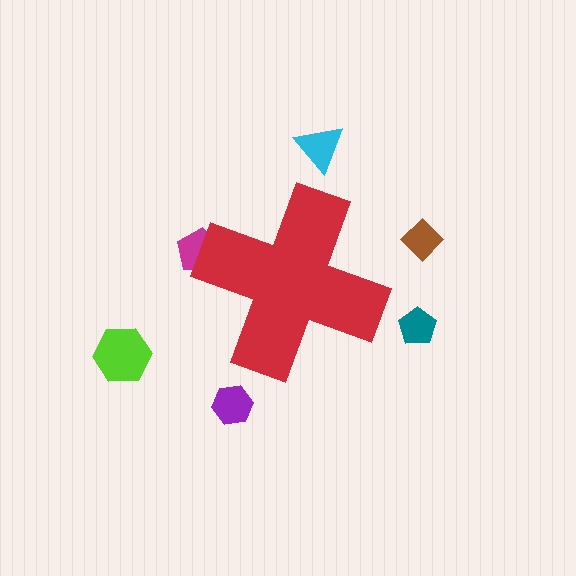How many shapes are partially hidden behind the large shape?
1 shape is partially hidden.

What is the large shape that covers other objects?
A red cross.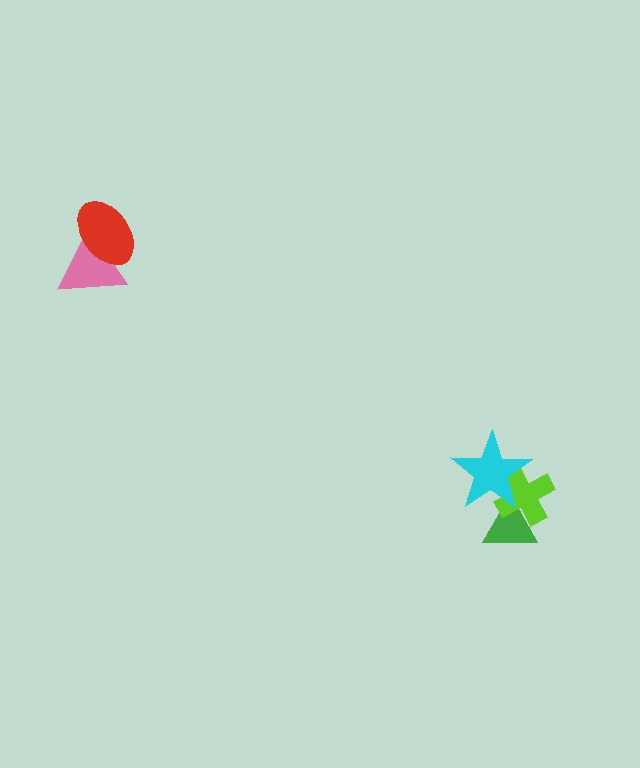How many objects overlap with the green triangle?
2 objects overlap with the green triangle.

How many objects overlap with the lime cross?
2 objects overlap with the lime cross.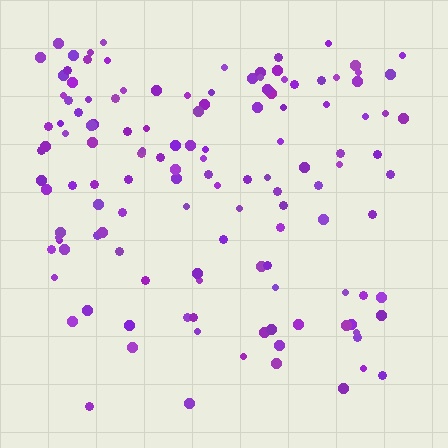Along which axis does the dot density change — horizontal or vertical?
Vertical.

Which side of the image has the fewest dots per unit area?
The bottom.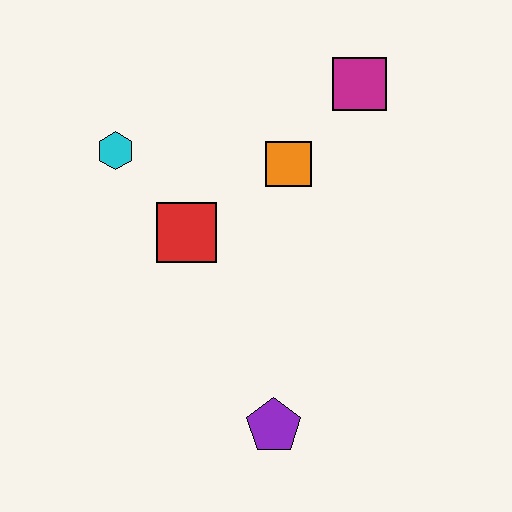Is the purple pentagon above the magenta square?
No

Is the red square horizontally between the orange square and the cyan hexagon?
Yes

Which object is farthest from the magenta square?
The purple pentagon is farthest from the magenta square.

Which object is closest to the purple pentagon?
The red square is closest to the purple pentagon.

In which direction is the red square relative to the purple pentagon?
The red square is above the purple pentagon.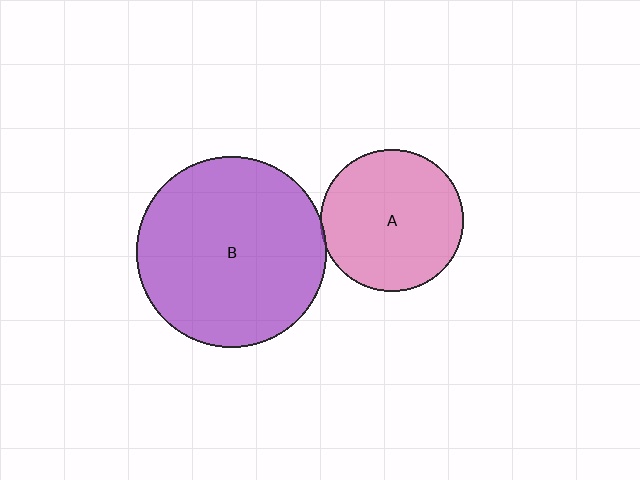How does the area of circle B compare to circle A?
Approximately 1.8 times.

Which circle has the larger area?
Circle B (purple).